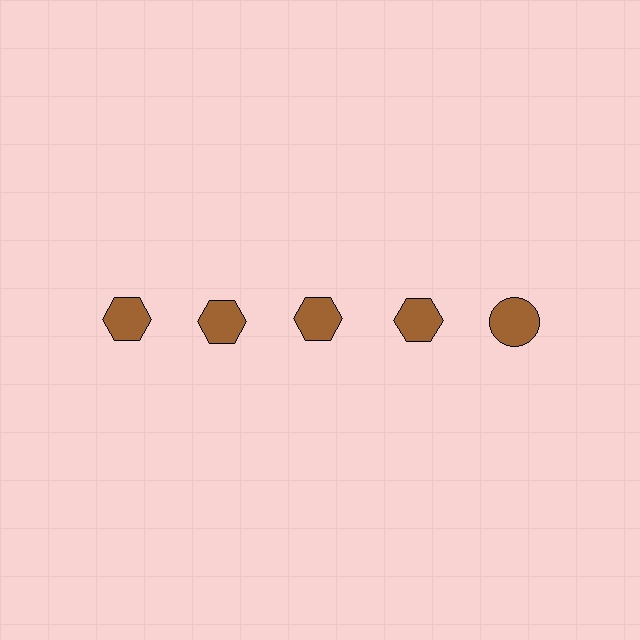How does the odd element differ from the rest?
It has a different shape: circle instead of hexagon.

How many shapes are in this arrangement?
There are 5 shapes arranged in a grid pattern.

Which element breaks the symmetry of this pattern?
The brown circle in the top row, rightmost column breaks the symmetry. All other shapes are brown hexagons.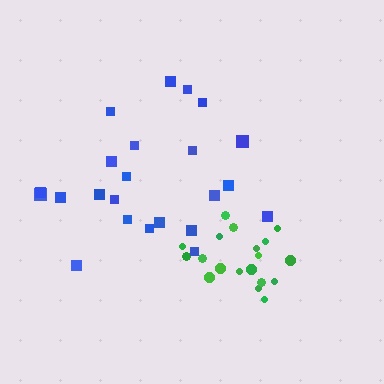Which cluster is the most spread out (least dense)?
Blue.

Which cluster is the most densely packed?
Green.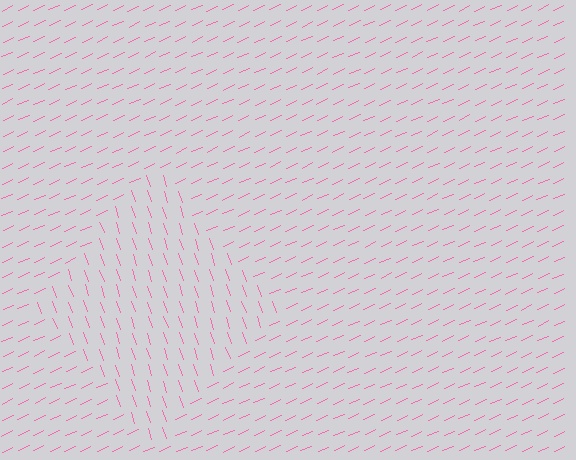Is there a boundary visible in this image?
Yes, there is a texture boundary formed by a change in line orientation.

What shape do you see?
I see a diamond.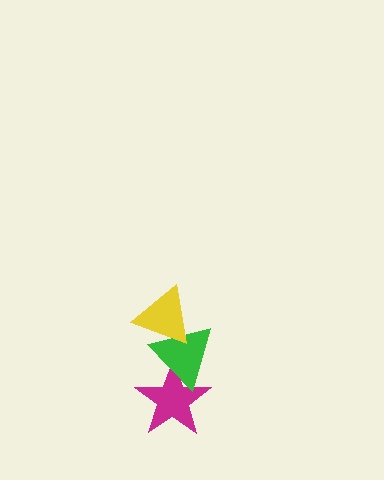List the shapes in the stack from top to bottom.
From top to bottom: the yellow triangle, the green triangle, the magenta star.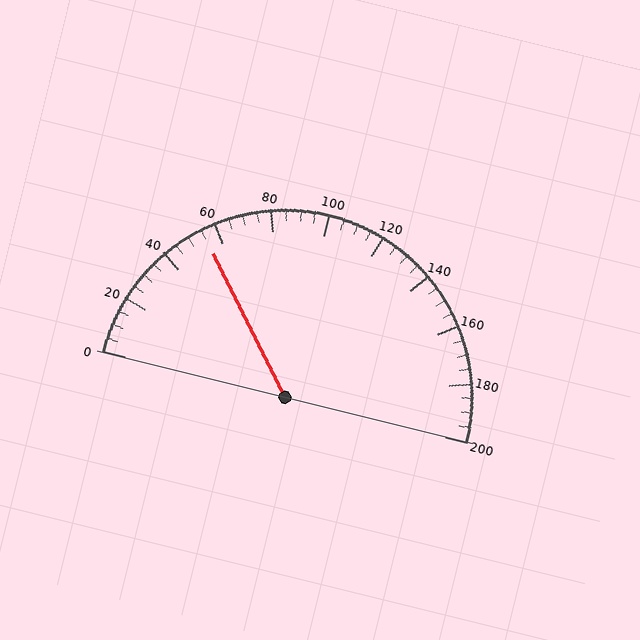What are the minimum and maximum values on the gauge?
The gauge ranges from 0 to 200.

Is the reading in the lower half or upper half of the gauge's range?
The reading is in the lower half of the range (0 to 200).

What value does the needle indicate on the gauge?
The needle indicates approximately 55.